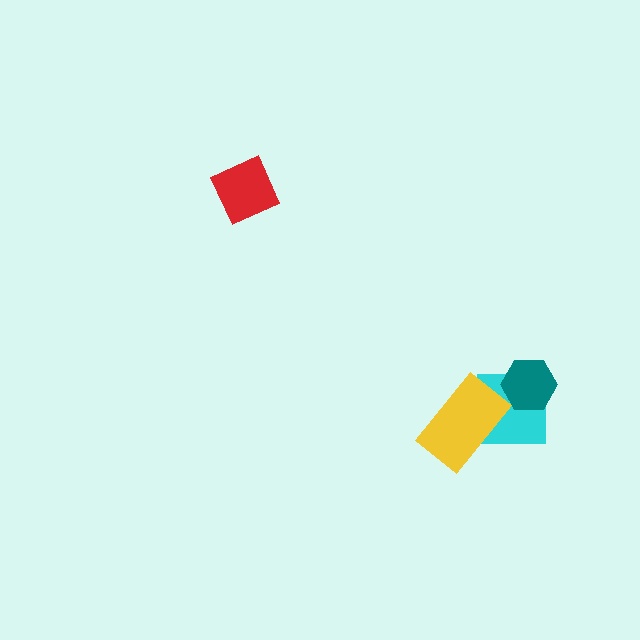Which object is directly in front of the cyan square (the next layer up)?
The teal hexagon is directly in front of the cyan square.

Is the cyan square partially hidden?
Yes, it is partially covered by another shape.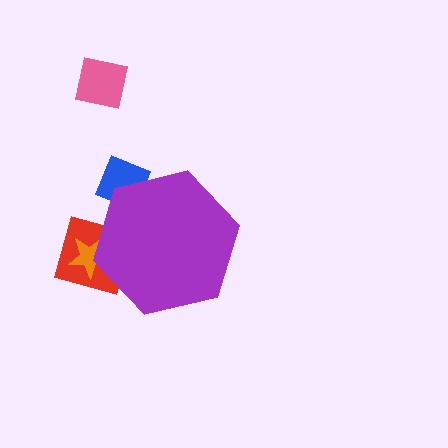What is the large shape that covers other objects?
A purple hexagon.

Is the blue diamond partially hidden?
Yes, the blue diamond is partially hidden behind the purple hexagon.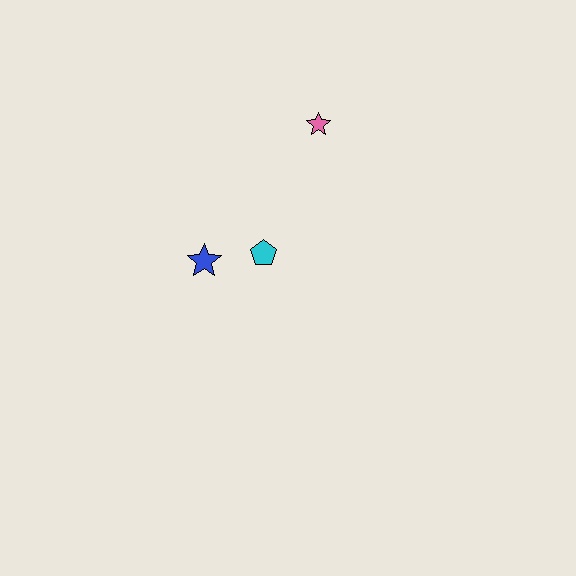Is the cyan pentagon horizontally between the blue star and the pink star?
Yes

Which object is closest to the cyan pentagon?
The blue star is closest to the cyan pentagon.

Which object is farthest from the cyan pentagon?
The pink star is farthest from the cyan pentagon.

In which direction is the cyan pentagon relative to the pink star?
The cyan pentagon is below the pink star.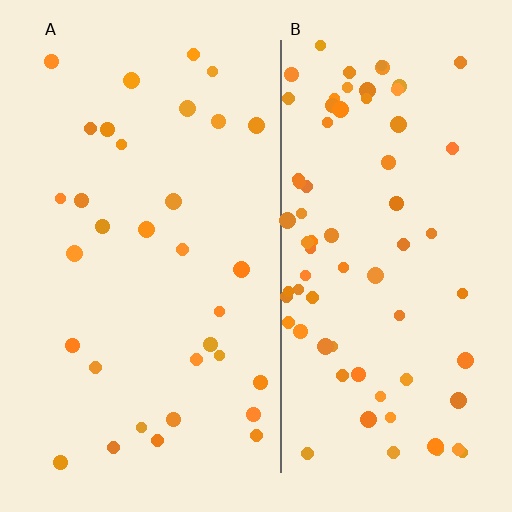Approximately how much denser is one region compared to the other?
Approximately 2.3× — region B over region A.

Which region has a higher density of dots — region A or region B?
B (the right).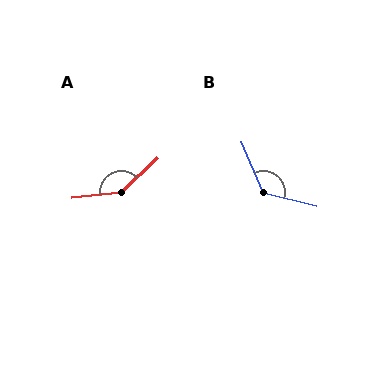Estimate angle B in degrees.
Approximately 127 degrees.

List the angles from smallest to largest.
B (127°), A (143°).